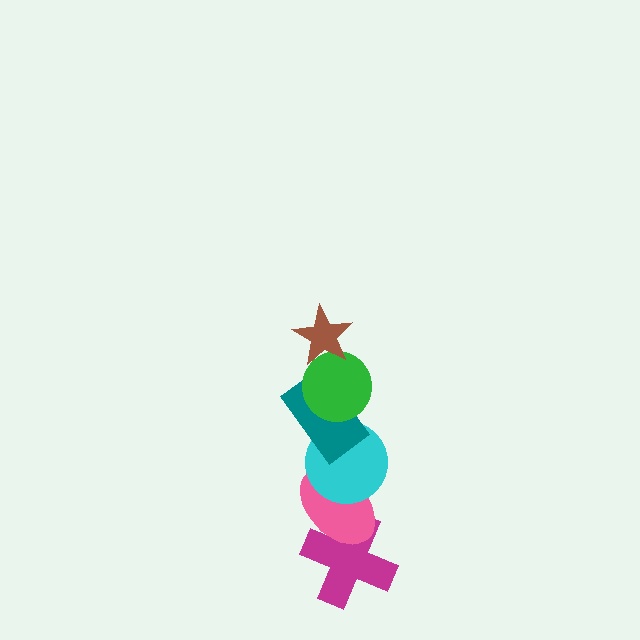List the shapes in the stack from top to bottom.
From top to bottom: the brown star, the green circle, the teal rectangle, the cyan circle, the pink ellipse, the magenta cross.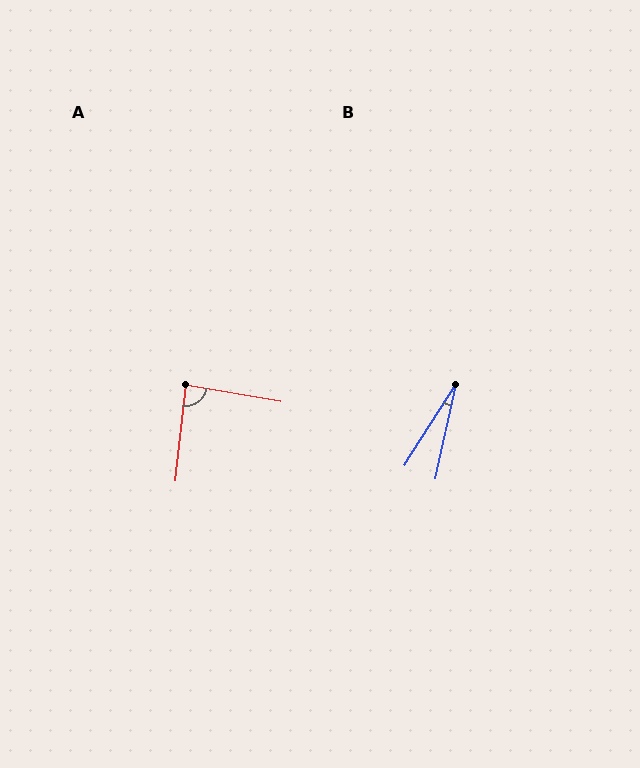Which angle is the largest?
A, at approximately 86 degrees.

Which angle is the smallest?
B, at approximately 20 degrees.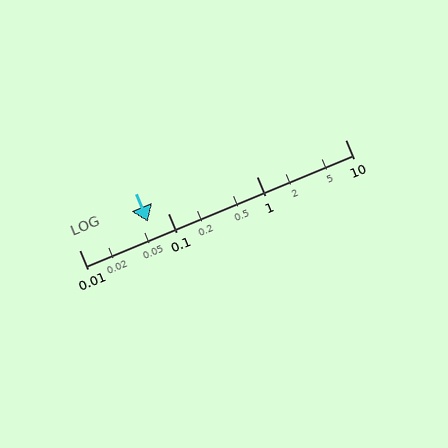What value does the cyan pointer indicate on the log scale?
The pointer indicates approximately 0.06.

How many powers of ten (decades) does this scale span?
The scale spans 3 decades, from 0.01 to 10.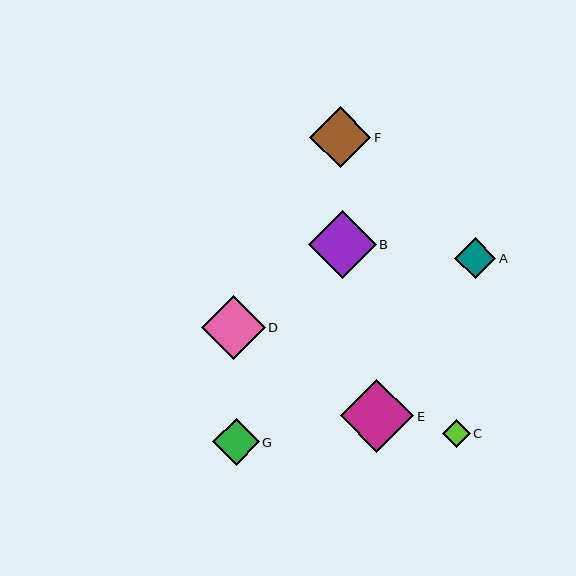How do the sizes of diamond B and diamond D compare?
Diamond B and diamond D are approximately the same size.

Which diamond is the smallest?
Diamond C is the smallest with a size of approximately 28 pixels.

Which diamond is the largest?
Diamond E is the largest with a size of approximately 74 pixels.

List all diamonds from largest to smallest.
From largest to smallest: E, B, D, F, G, A, C.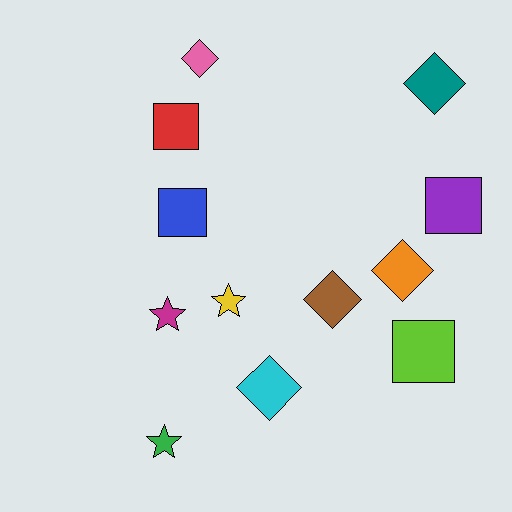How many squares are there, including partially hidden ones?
There are 4 squares.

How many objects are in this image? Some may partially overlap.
There are 12 objects.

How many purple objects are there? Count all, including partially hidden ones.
There is 1 purple object.